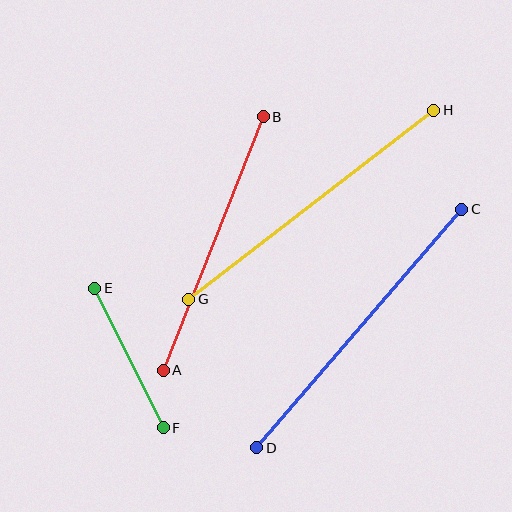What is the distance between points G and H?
The distance is approximately 309 pixels.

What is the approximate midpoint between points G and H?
The midpoint is at approximately (311, 205) pixels.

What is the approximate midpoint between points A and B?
The midpoint is at approximately (213, 244) pixels.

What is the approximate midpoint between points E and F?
The midpoint is at approximately (129, 358) pixels.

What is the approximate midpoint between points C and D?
The midpoint is at approximately (359, 329) pixels.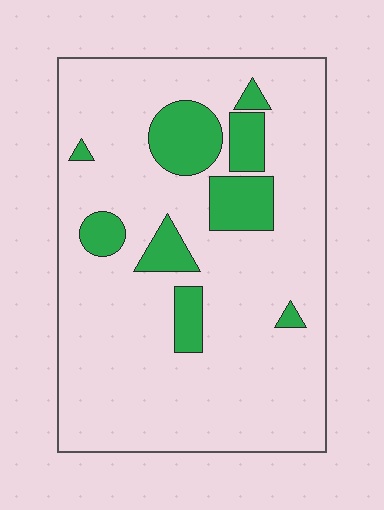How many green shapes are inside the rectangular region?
9.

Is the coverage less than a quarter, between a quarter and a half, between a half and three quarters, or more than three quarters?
Less than a quarter.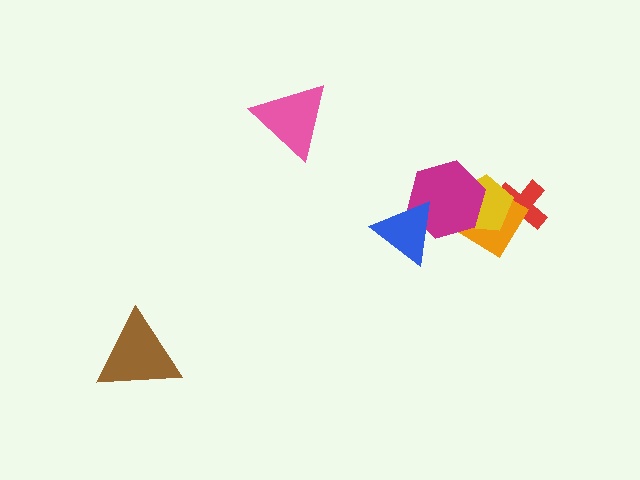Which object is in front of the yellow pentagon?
The magenta hexagon is in front of the yellow pentagon.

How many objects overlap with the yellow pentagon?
3 objects overlap with the yellow pentagon.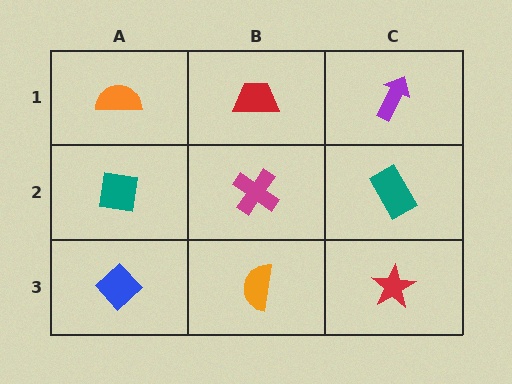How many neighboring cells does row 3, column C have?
2.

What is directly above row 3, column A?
A teal square.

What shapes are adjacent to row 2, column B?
A red trapezoid (row 1, column B), an orange semicircle (row 3, column B), a teal square (row 2, column A), a teal rectangle (row 2, column C).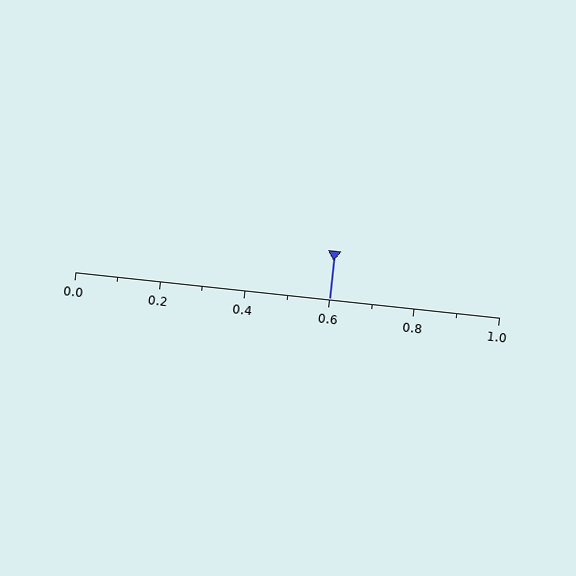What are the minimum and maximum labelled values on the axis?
The axis runs from 0.0 to 1.0.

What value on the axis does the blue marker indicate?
The marker indicates approximately 0.6.